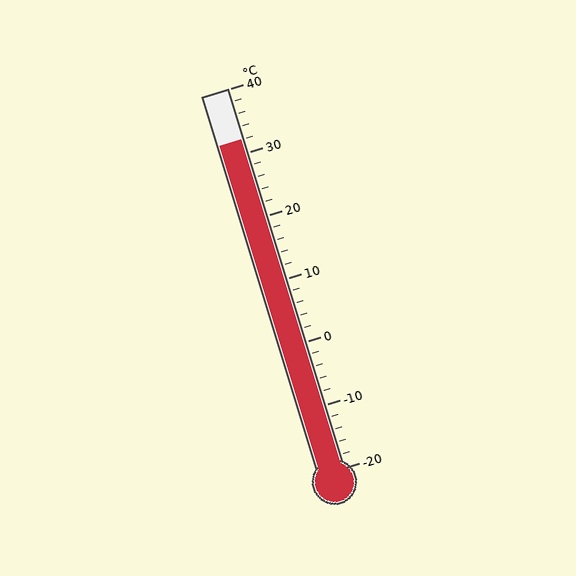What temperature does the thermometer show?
The thermometer shows approximately 32°C.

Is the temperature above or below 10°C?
The temperature is above 10°C.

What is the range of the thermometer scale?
The thermometer scale ranges from -20°C to 40°C.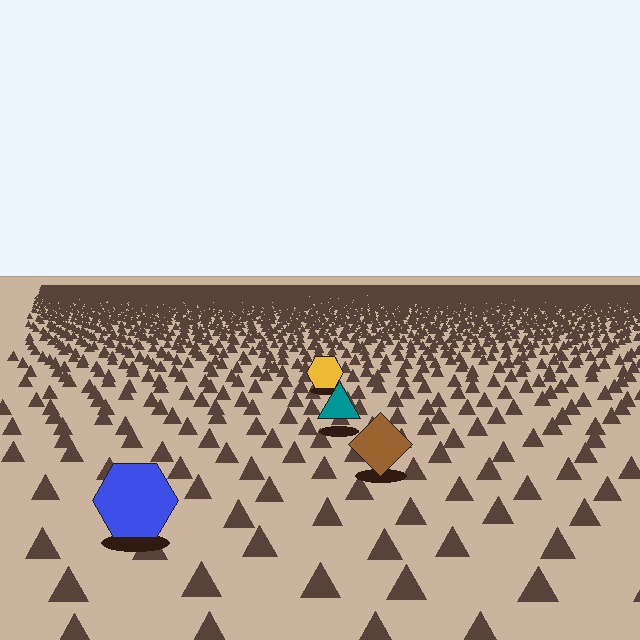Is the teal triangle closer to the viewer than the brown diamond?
No. The brown diamond is closer — you can tell from the texture gradient: the ground texture is coarser near it.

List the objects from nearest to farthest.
From nearest to farthest: the blue hexagon, the brown diamond, the teal triangle, the yellow hexagon.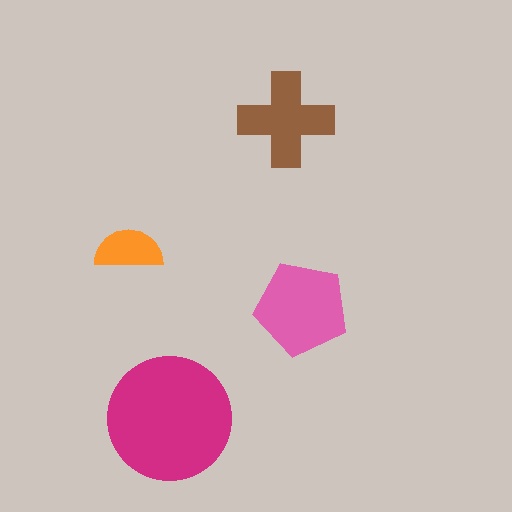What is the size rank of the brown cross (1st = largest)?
3rd.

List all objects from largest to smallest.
The magenta circle, the pink pentagon, the brown cross, the orange semicircle.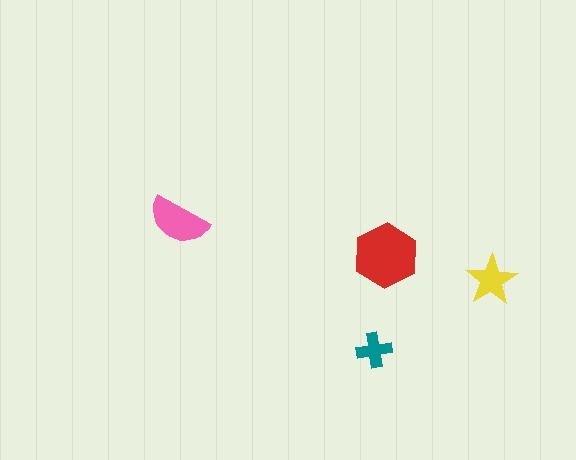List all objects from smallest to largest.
The teal cross, the yellow star, the pink semicircle, the red hexagon.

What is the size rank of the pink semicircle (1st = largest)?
2nd.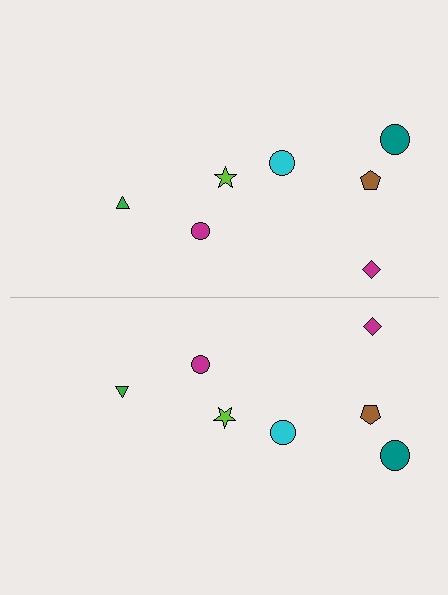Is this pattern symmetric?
Yes, this pattern has bilateral (reflection) symmetry.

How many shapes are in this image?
There are 14 shapes in this image.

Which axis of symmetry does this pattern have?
The pattern has a horizontal axis of symmetry running through the center of the image.